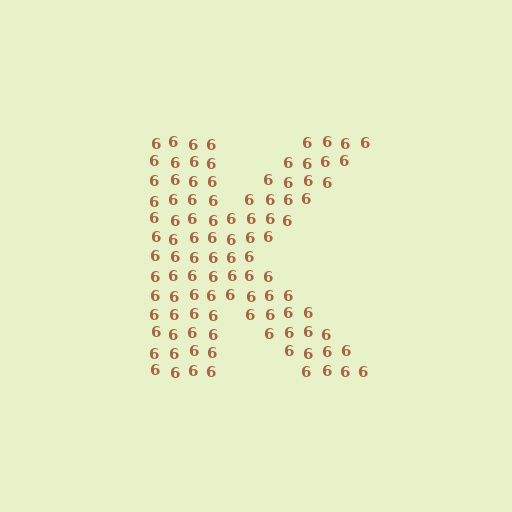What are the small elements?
The small elements are digit 6's.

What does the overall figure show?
The overall figure shows the letter K.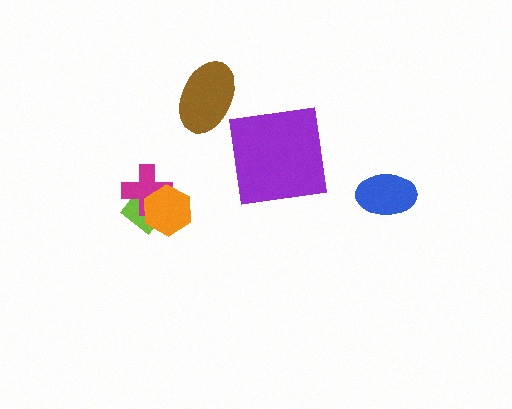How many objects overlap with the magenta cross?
2 objects overlap with the magenta cross.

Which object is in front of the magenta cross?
The orange hexagon is in front of the magenta cross.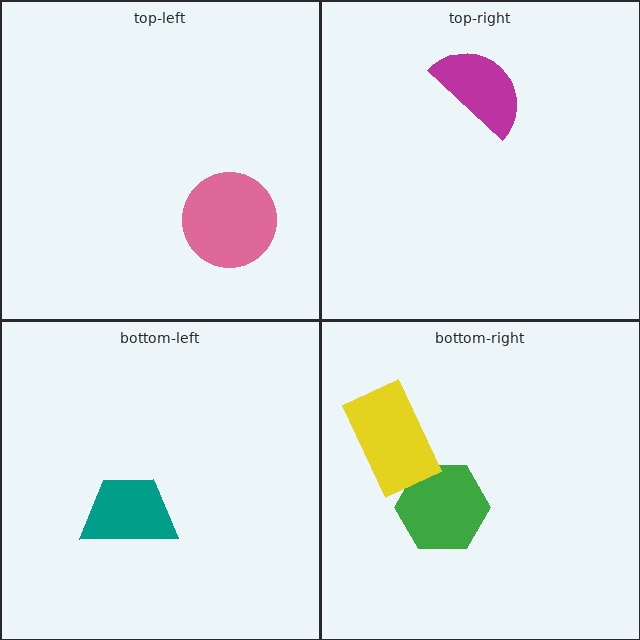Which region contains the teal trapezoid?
The bottom-left region.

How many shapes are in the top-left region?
1.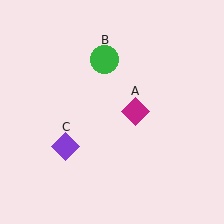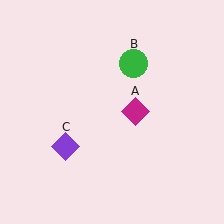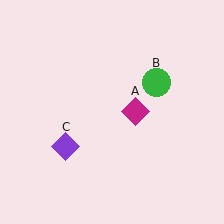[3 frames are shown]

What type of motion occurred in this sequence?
The green circle (object B) rotated clockwise around the center of the scene.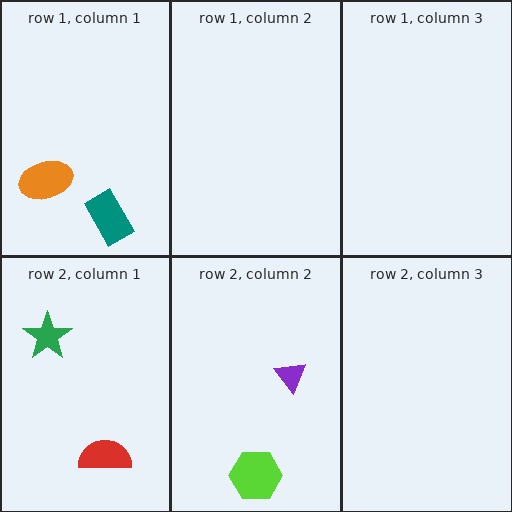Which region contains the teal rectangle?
The row 1, column 1 region.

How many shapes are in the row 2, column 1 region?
2.